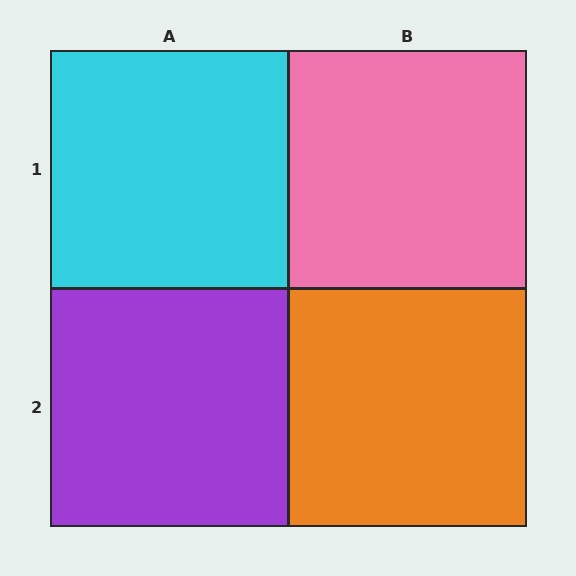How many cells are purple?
1 cell is purple.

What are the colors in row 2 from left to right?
Purple, orange.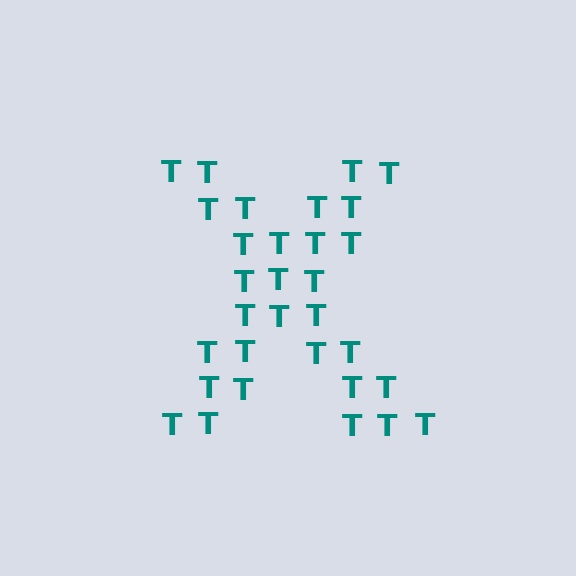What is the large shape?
The large shape is the letter X.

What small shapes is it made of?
It is made of small letter T's.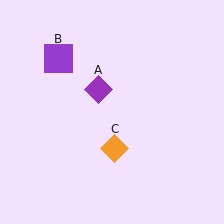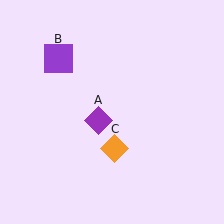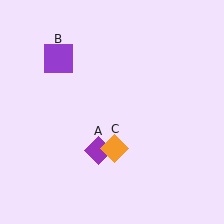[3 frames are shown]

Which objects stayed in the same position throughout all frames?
Purple square (object B) and orange diamond (object C) remained stationary.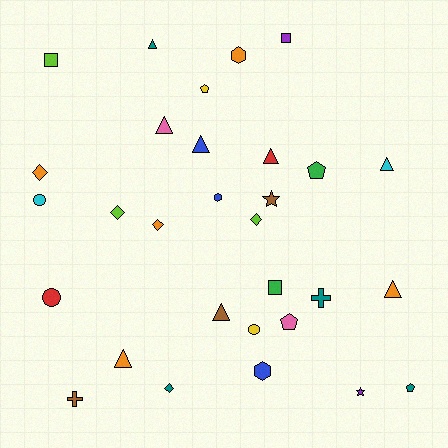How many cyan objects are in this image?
There are 2 cyan objects.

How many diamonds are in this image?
There are 5 diamonds.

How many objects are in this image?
There are 30 objects.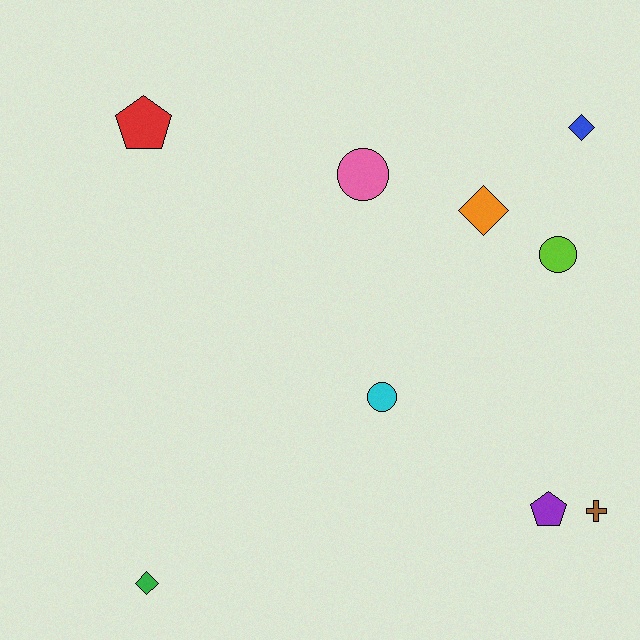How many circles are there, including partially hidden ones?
There are 3 circles.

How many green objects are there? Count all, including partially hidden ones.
There is 1 green object.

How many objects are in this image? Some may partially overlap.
There are 9 objects.